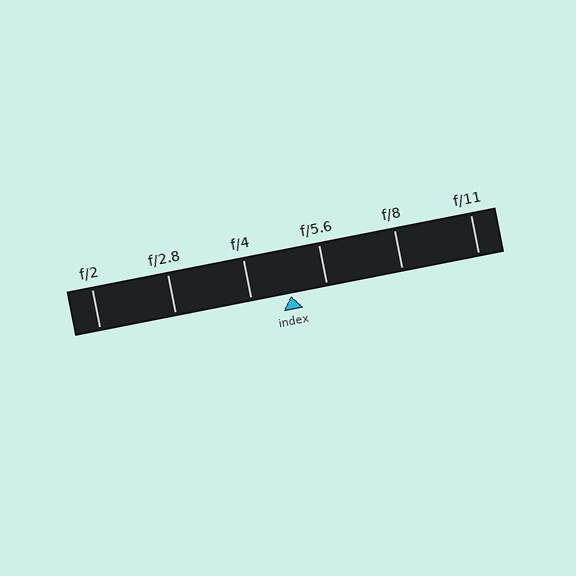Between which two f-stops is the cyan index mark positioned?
The index mark is between f/4 and f/5.6.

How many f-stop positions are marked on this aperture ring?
There are 6 f-stop positions marked.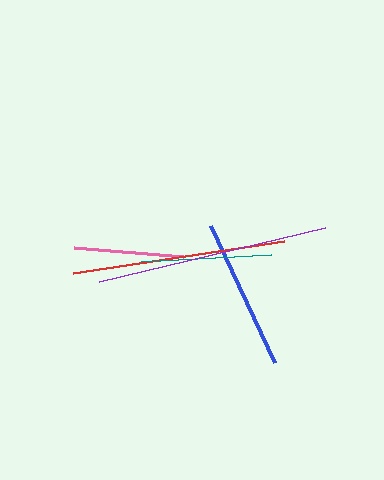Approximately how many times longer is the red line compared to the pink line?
The red line is approximately 1.9 times the length of the pink line.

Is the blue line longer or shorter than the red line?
The red line is longer than the blue line.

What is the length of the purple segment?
The purple segment is approximately 233 pixels long.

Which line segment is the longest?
The purple line is the longest at approximately 233 pixels.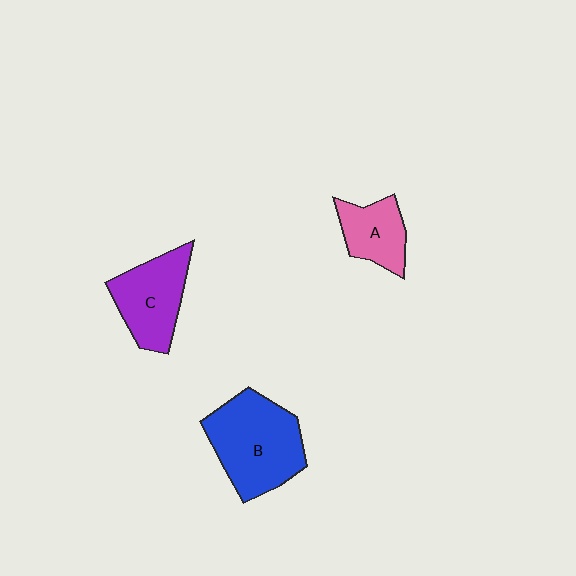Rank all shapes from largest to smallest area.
From largest to smallest: B (blue), C (purple), A (pink).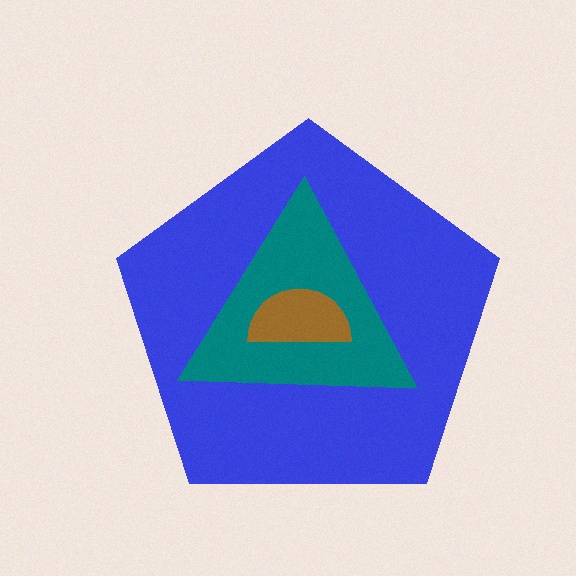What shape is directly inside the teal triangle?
The brown semicircle.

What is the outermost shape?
The blue pentagon.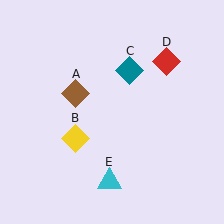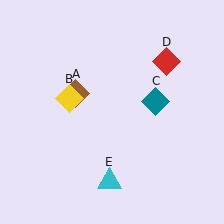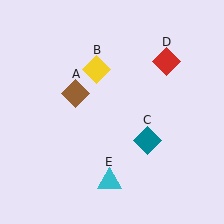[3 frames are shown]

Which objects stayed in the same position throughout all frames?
Brown diamond (object A) and red diamond (object D) and cyan triangle (object E) remained stationary.